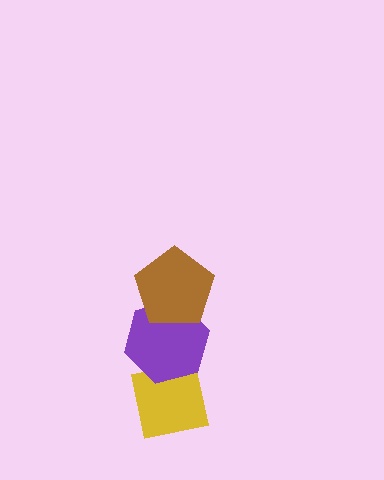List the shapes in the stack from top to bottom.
From top to bottom: the brown pentagon, the purple hexagon, the yellow square.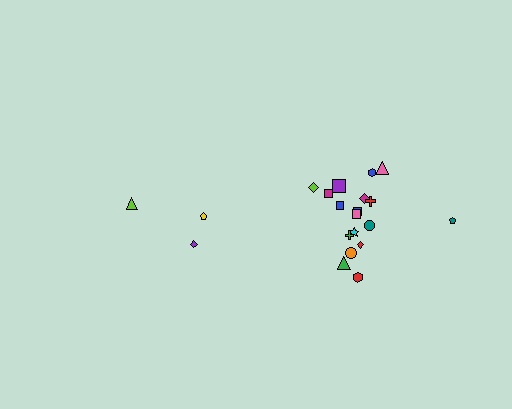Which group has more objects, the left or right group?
The right group.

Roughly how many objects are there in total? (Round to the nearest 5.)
Roughly 20 objects in total.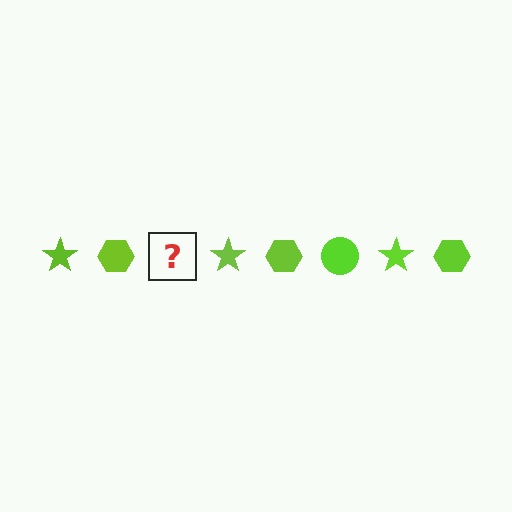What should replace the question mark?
The question mark should be replaced with a lime circle.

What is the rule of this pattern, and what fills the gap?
The rule is that the pattern cycles through star, hexagon, circle shapes in lime. The gap should be filled with a lime circle.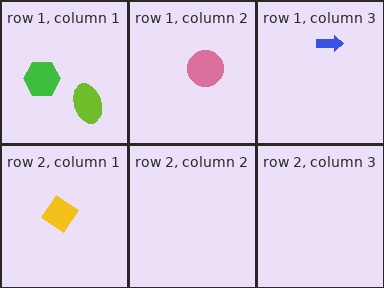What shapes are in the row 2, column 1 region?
The yellow diamond.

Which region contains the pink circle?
The row 1, column 2 region.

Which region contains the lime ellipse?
The row 1, column 1 region.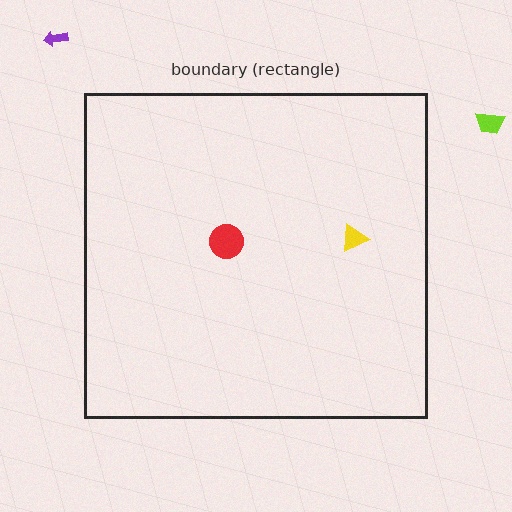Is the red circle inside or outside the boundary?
Inside.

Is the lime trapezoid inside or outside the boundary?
Outside.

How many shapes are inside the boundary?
2 inside, 2 outside.